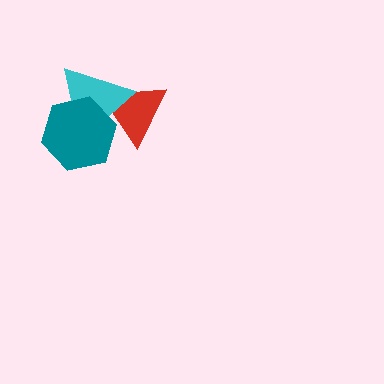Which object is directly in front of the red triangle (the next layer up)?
The cyan triangle is directly in front of the red triangle.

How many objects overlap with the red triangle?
2 objects overlap with the red triangle.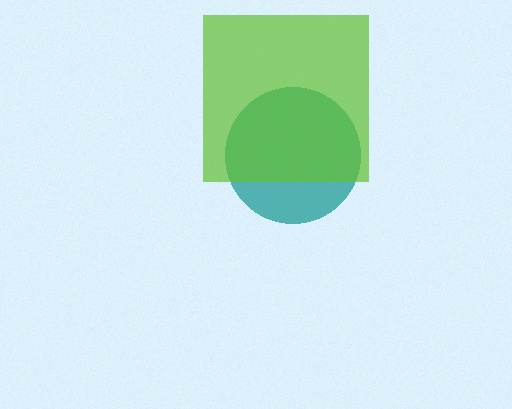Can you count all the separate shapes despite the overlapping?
Yes, there are 2 separate shapes.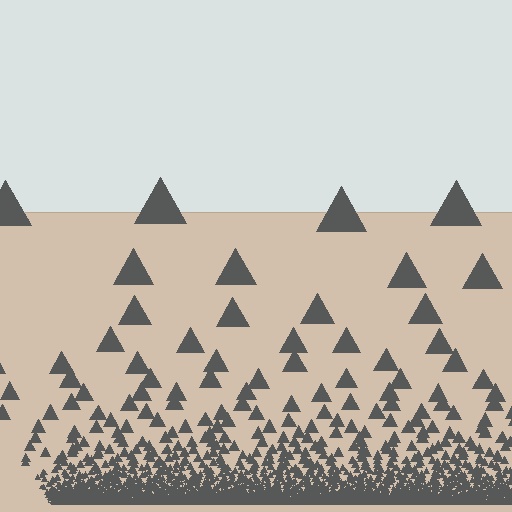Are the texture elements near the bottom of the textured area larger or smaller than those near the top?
Smaller. The gradient is inverted — elements near the bottom are smaller and denser.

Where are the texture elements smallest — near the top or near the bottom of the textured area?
Near the bottom.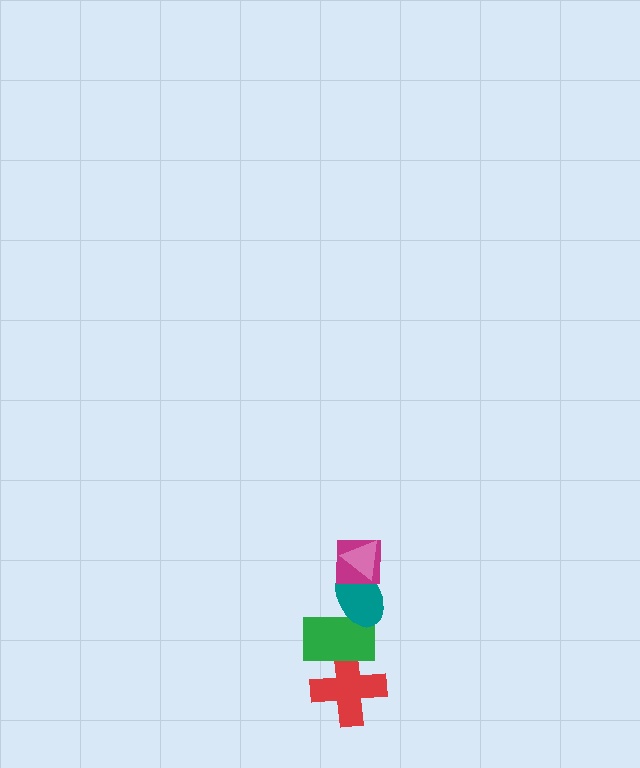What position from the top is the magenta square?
The magenta square is 2nd from the top.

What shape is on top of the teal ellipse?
The magenta square is on top of the teal ellipse.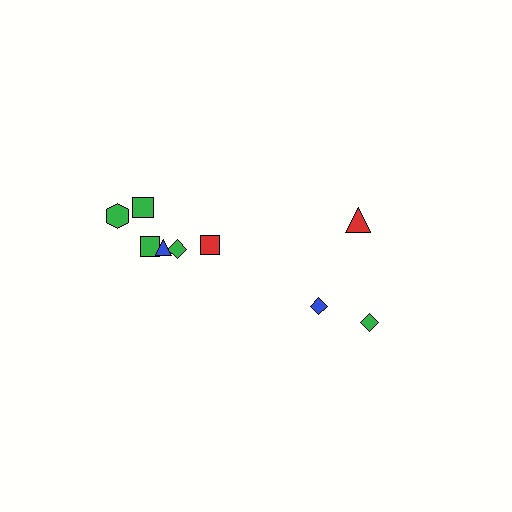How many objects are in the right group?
There are 3 objects.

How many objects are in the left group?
There are 6 objects.